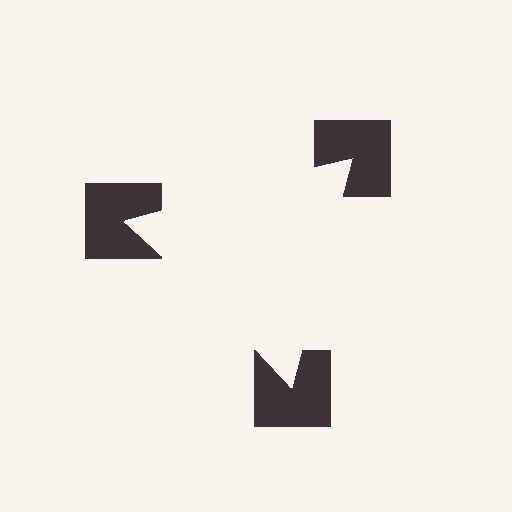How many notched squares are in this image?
There are 3 — one at each vertex of the illusory triangle.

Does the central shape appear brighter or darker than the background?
It typically appears slightly brighter than the background, even though no actual brightness change is drawn.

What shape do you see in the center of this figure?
An illusory triangle — its edges are inferred from the aligned wedge cuts in the notched squares, not physically drawn.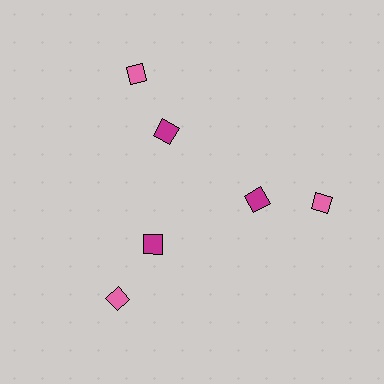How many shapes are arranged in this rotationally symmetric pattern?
There are 6 shapes, arranged in 3 groups of 2.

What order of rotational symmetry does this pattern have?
This pattern has 3-fold rotational symmetry.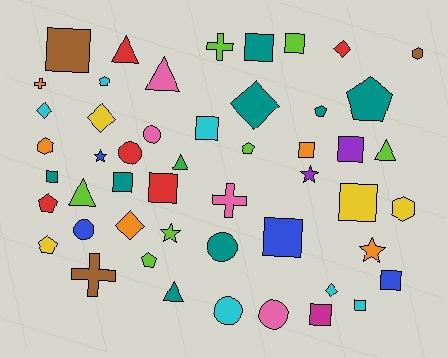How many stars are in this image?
There are 4 stars.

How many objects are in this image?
There are 50 objects.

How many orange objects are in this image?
There are 5 orange objects.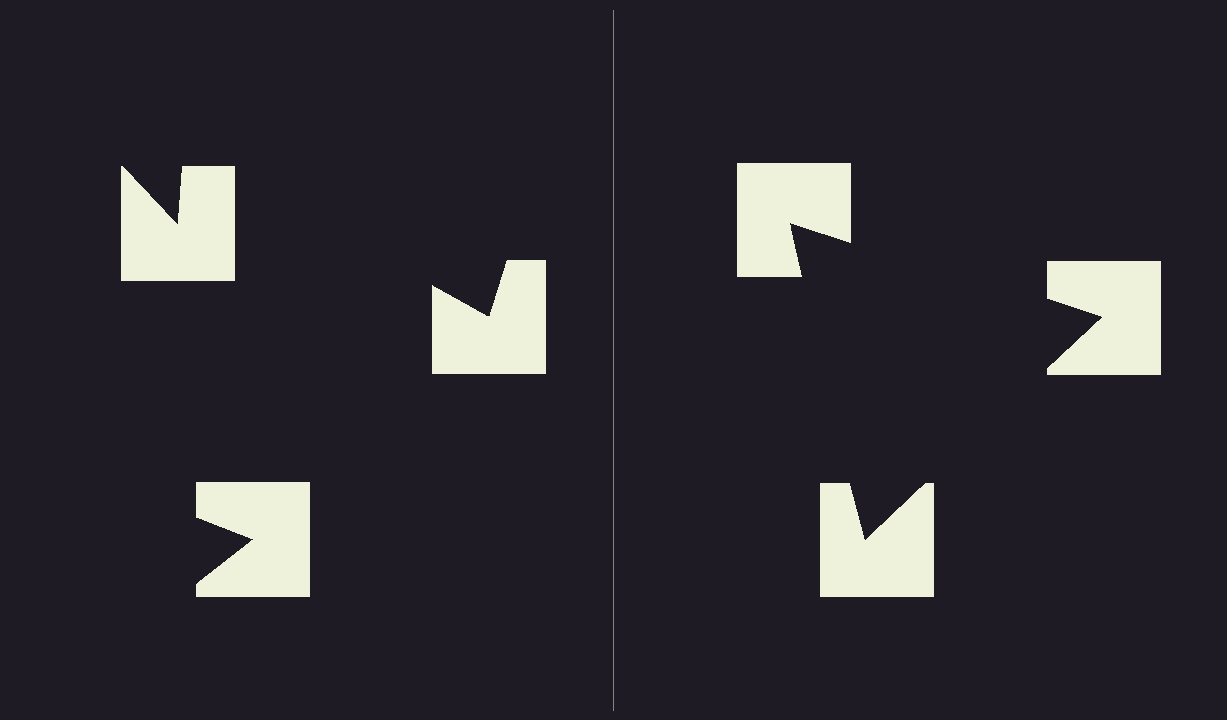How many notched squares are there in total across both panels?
6 — 3 on each side.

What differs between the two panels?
The notched squares are positioned identically on both sides; only the wedge orientations differ. On the right they align to a triangle; on the left they are misaligned.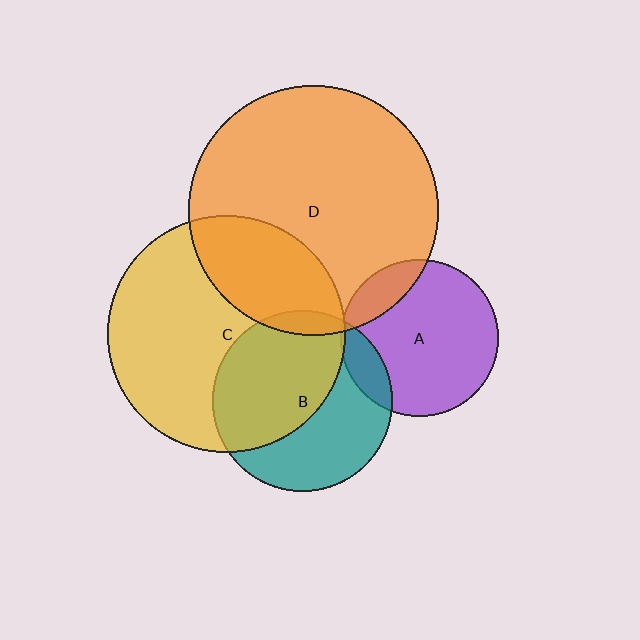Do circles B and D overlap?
Yes.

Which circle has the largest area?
Circle D (orange).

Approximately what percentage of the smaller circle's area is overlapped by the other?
Approximately 5%.